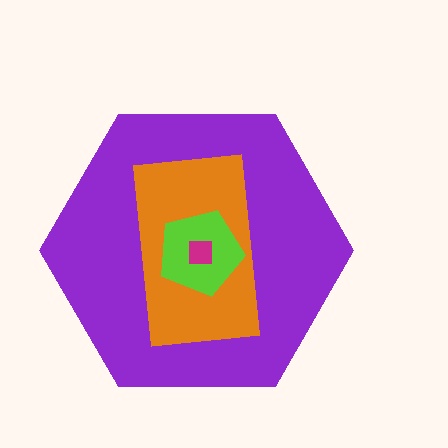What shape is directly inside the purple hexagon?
The orange rectangle.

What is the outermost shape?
The purple hexagon.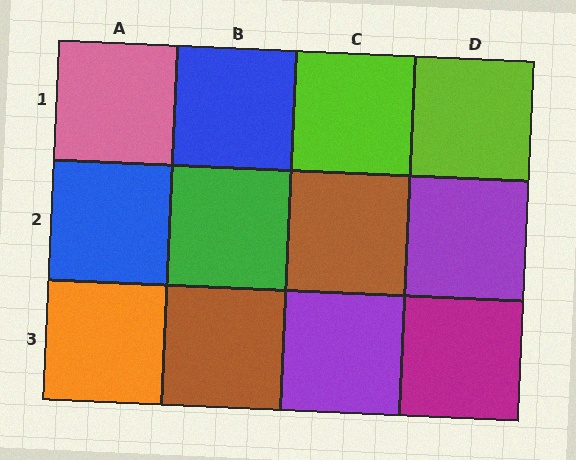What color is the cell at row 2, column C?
Brown.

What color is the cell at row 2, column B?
Green.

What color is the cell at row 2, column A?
Blue.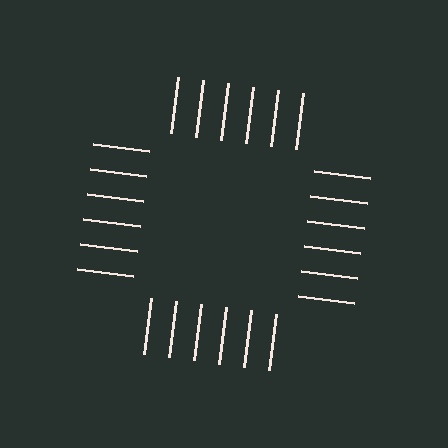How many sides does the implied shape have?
4 sides — the line-ends trace a square.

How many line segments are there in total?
24 — 6 along each of the 4 edges.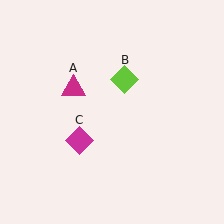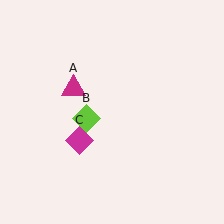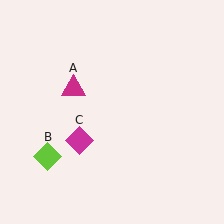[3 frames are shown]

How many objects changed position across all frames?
1 object changed position: lime diamond (object B).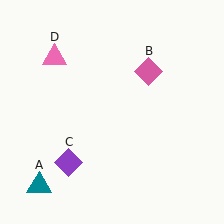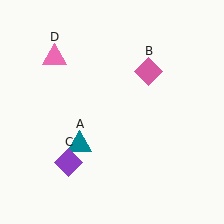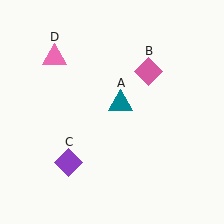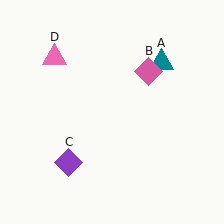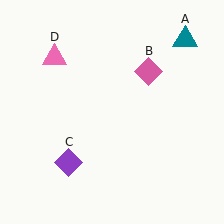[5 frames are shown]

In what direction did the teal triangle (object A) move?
The teal triangle (object A) moved up and to the right.